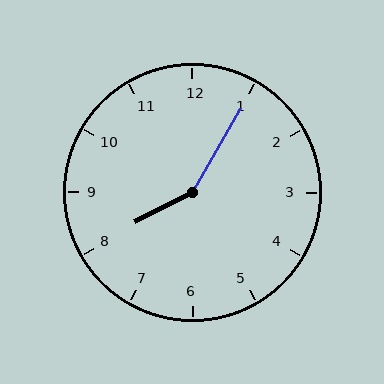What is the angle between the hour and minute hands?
Approximately 148 degrees.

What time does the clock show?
8:05.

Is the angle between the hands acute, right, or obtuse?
It is obtuse.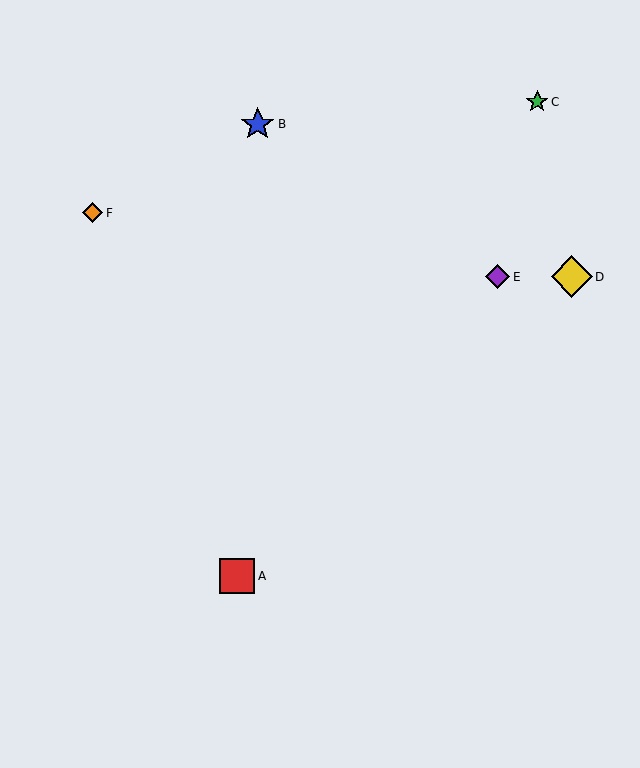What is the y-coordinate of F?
Object F is at y≈213.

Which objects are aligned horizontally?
Objects D, E are aligned horizontally.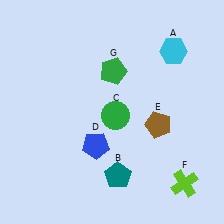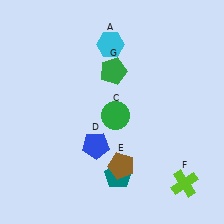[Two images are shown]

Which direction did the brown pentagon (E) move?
The brown pentagon (E) moved down.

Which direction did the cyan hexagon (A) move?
The cyan hexagon (A) moved left.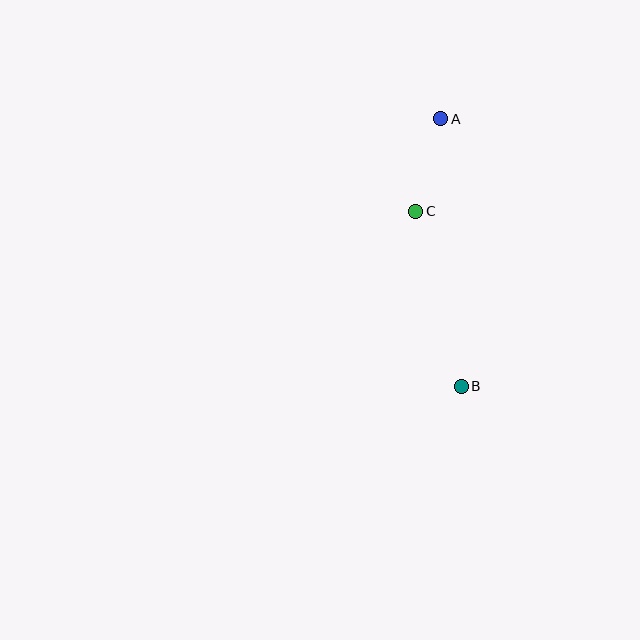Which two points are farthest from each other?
Points A and B are farthest from each other.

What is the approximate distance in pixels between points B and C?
The distance between B and C is approximately 181 pixels.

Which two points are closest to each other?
Points A and C are closest to each other.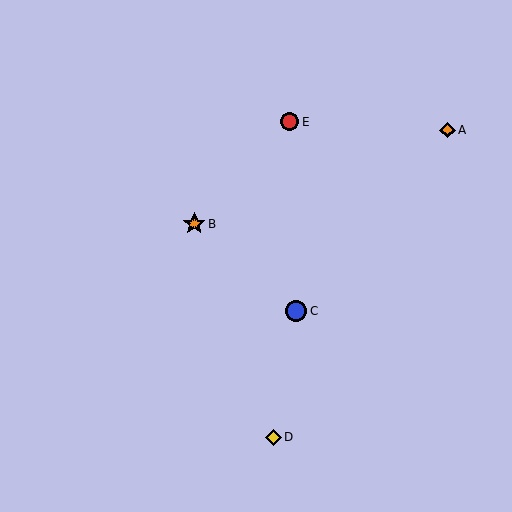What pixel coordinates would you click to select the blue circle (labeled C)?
Click at (296, 311) to select the blue circle C.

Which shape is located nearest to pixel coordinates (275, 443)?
The yellow diamond (labeled D) at (274, 437) is nearest to that location.